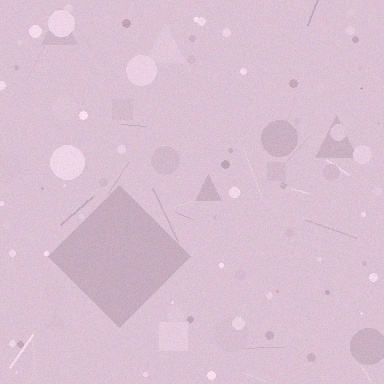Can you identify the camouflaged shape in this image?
The camouflaged shape is a diamond.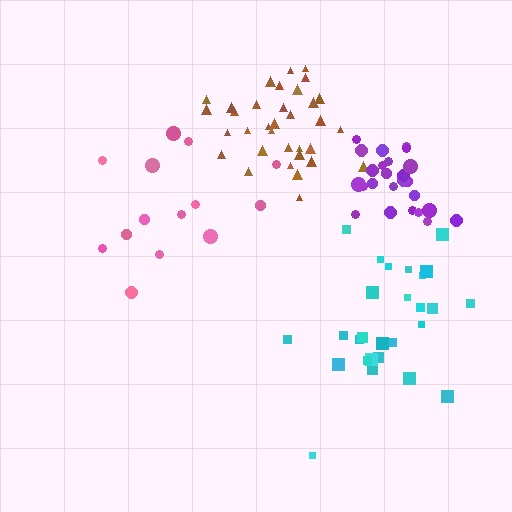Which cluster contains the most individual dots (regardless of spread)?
Brown (34).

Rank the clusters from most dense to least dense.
purple, brown, cyan, pink.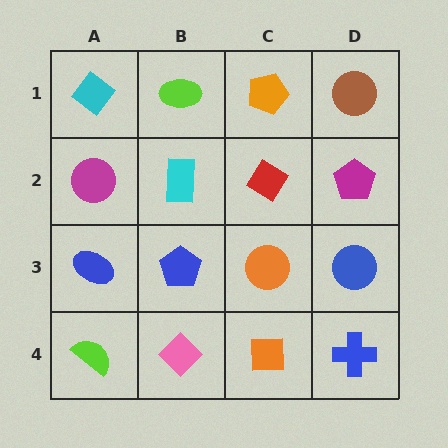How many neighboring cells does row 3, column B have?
4.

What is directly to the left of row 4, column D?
An orange square.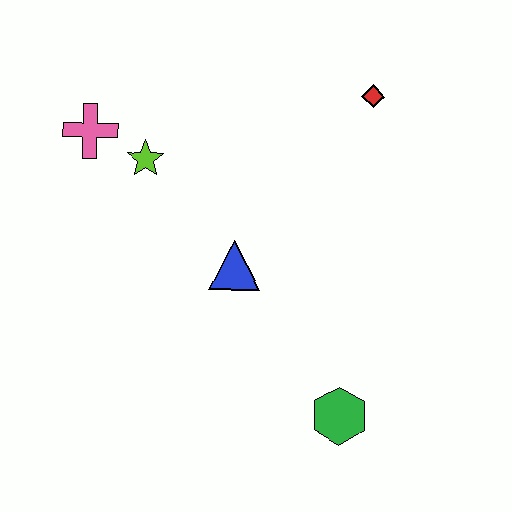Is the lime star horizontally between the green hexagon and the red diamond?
No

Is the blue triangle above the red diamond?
No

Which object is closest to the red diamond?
The blue triangle is closest to the red diamond.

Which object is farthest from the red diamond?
The green hexagon is farthest from the red diamond.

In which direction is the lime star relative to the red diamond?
The lime star is to the left of the red diamond.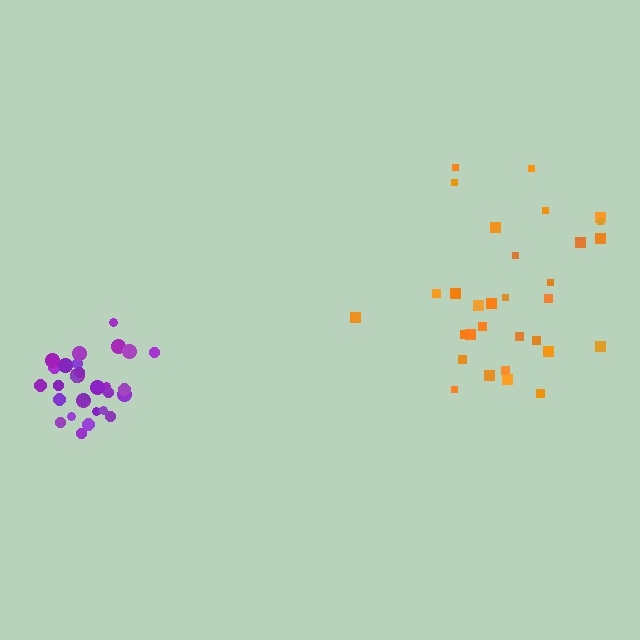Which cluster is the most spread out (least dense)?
Orange.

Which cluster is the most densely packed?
Purple.